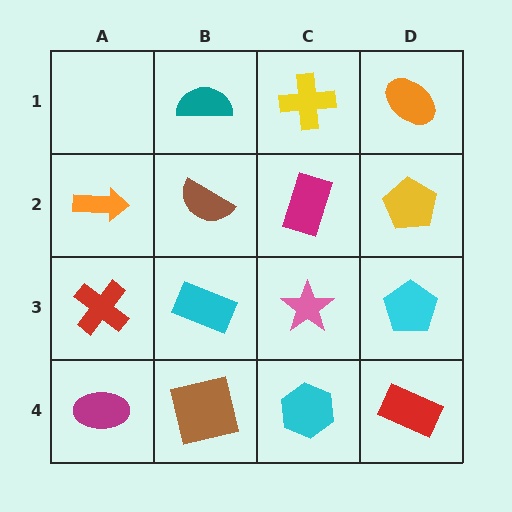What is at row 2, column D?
A yellow pentagon.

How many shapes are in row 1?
3 shapes.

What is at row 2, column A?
An orange arrow.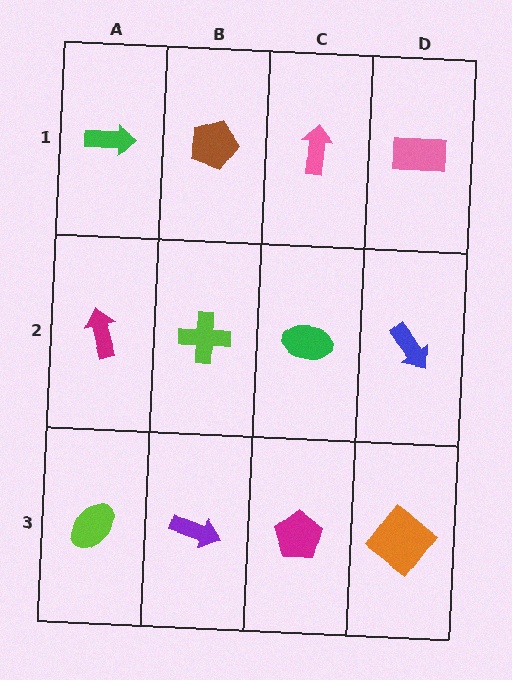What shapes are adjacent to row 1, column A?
A magenta arrow (row 2, column A), a brown pentagon (row 1, column B).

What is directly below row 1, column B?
A lime cross.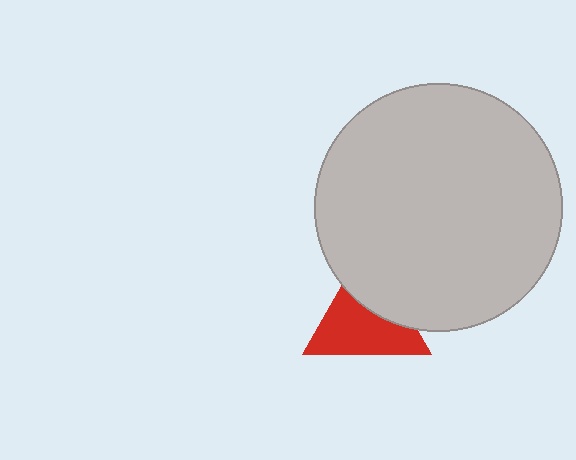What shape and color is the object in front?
The object in front is a light gray circle.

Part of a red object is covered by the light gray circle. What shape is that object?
It is a triangle.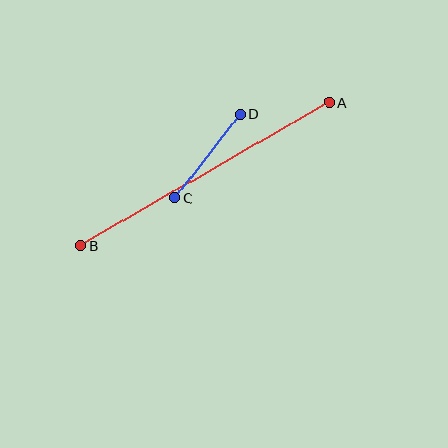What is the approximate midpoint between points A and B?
The midpoint is at approximately (205, 174) pixels.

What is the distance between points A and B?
The distance is approximately 287 pixels.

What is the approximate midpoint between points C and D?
The midpoint is at approximately (208, 156) pixels.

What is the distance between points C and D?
The distance is approximately 106 pixels.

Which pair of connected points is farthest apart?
Points A and B are farthest apart.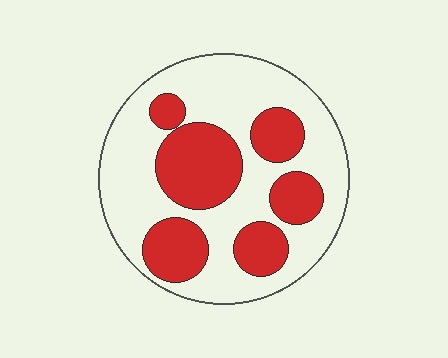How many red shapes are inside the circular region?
6.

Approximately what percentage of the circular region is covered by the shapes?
Approximately 35%.